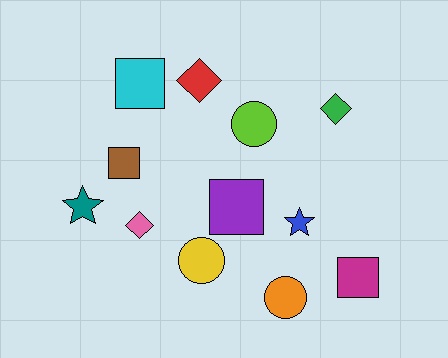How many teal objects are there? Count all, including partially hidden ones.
There is 1 teal object.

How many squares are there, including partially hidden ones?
There are 4 squares.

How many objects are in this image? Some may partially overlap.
There are 12 objects.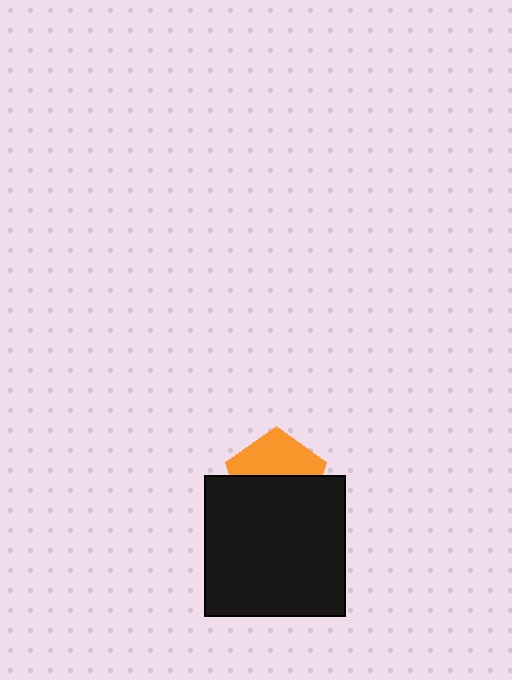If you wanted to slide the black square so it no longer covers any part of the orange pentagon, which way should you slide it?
Slide it down — that is the most direct way to separate the two shapes.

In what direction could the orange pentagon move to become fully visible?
The orange pentagon could move up. That would shift it out from behind the black square entirely.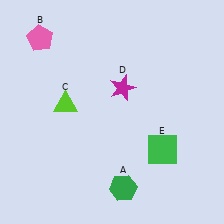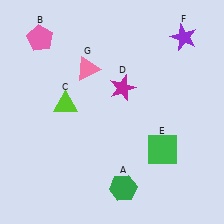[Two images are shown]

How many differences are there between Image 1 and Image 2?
There are 2 differences between the two images.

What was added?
A purple star (F), a pink triangle (G) were added in Image 2.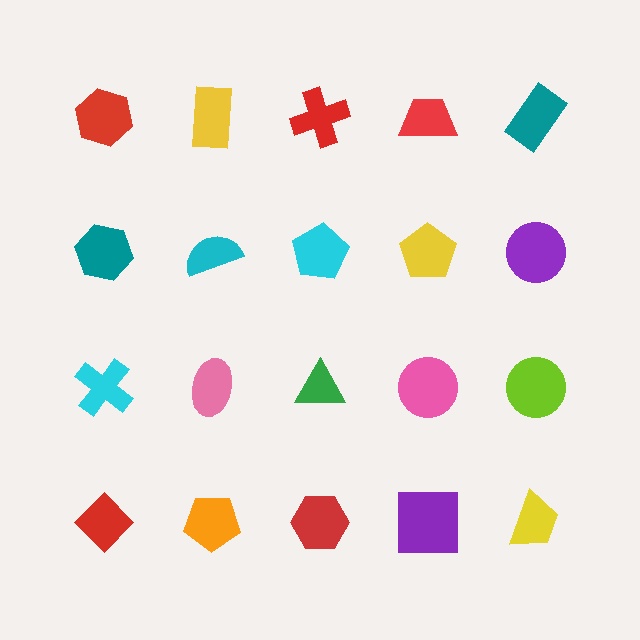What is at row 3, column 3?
A green triangle.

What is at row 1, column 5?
A teal rectangle.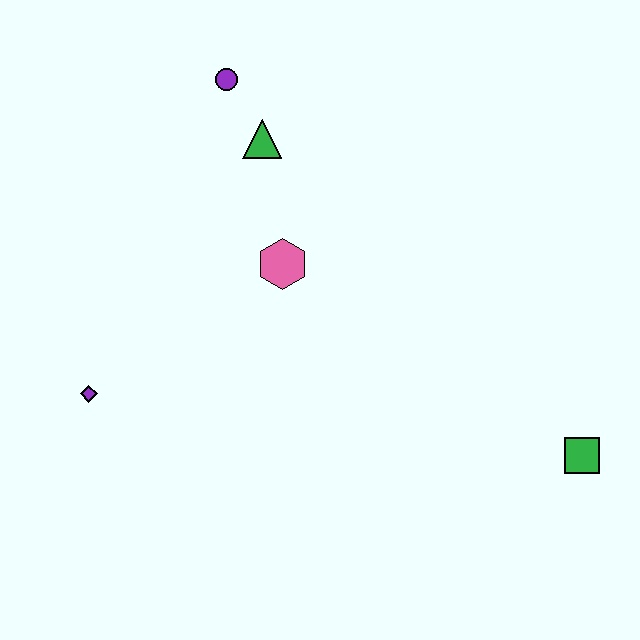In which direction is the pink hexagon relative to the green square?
The pink hexagon is to the left of the green square.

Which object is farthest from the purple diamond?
The green square is farthest from the purple diamond.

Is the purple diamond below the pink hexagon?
Yes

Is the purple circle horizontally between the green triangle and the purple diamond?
Yes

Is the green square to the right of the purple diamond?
Yes